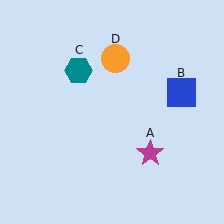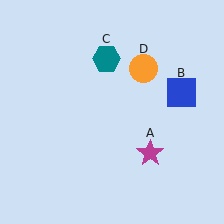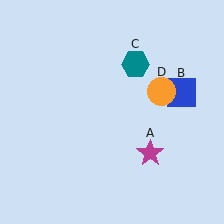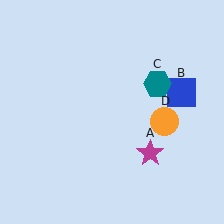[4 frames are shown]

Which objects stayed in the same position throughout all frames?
Magenta star (object A) and blue square (object B) remained stationary.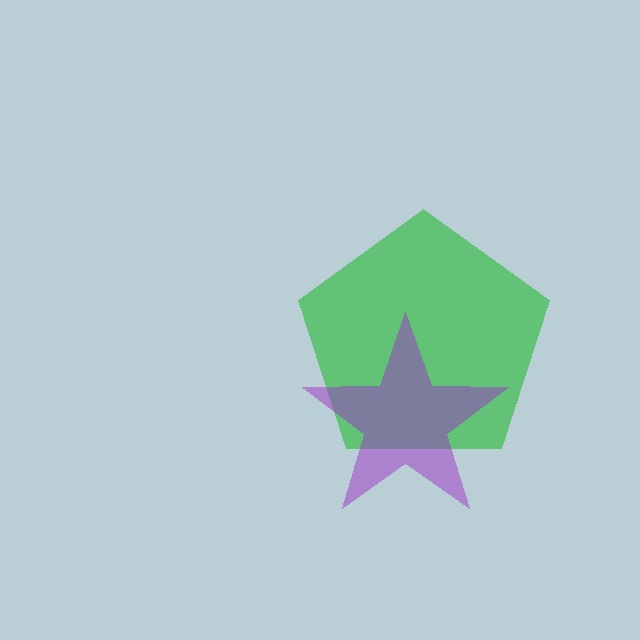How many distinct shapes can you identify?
There are 2 distinct shapes: a green pentagon, a purple star.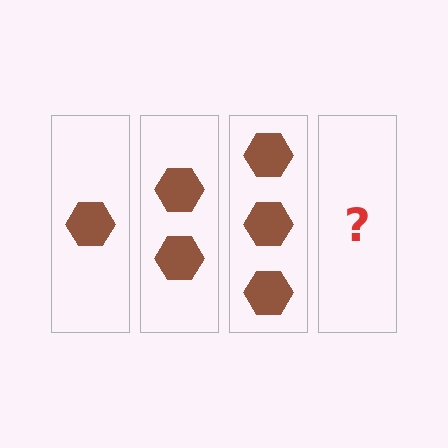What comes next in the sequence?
The next element should be 4 hexagons.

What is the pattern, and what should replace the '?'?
The pattern is that each step adds one more hexagon. The '?' should be 4 hexagons.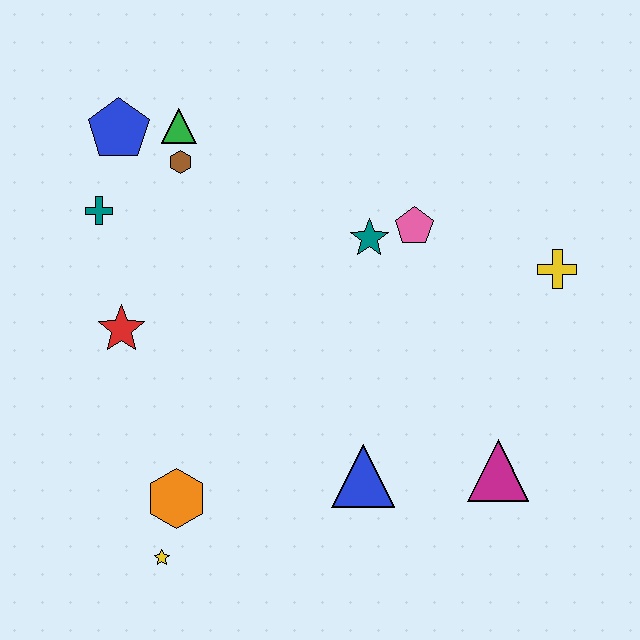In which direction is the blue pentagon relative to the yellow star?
The blue pentagon is above the yellow star.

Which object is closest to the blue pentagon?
The green triangle is closest to the blue pentagon.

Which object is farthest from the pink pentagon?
The yellow star is farthest from the pink pentagon.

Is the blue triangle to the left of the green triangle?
No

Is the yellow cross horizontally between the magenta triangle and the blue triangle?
No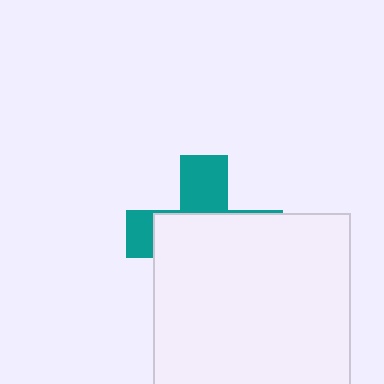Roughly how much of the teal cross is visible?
A small part of it is visible (roughly 35%).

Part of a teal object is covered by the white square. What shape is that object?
It is a cross.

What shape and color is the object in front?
The object in front is a white square.